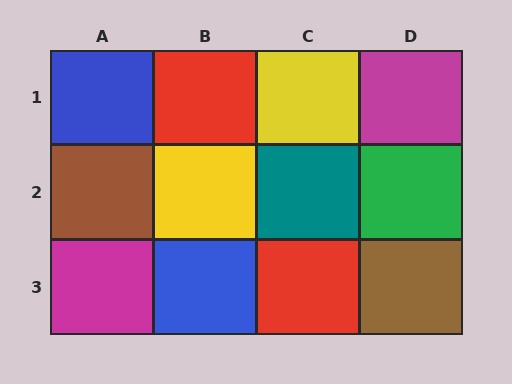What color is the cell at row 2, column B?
Yellow.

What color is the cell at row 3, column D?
Brown.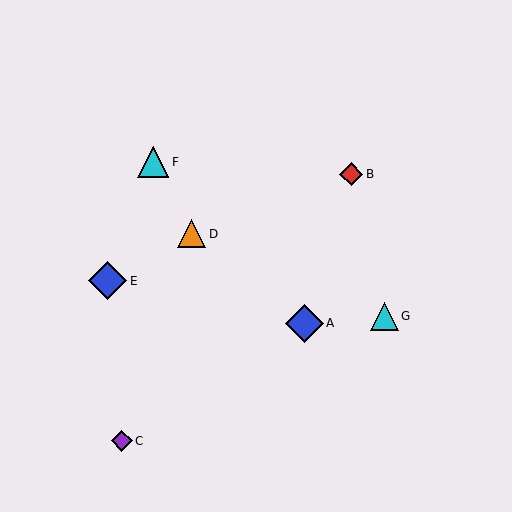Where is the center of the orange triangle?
The center of the orange triangle is at (191, 234).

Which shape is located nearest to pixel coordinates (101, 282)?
The blue diamond (labeled E) at (107, 281) is nearest to that location.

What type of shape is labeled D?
Shape D is an orange triangle.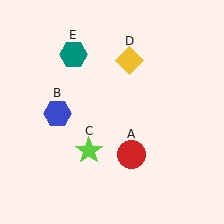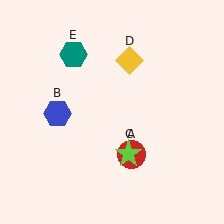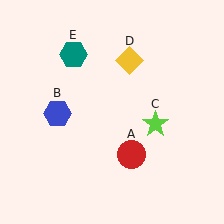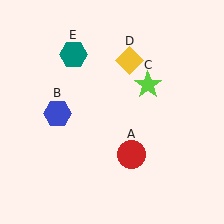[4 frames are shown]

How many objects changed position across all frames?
1 object changed position: lime star (object C).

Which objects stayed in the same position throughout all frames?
Red circle (object A) and blue hexagon (object B) and yellow diamond (object D) and teal hexagon (object E) remained stationary.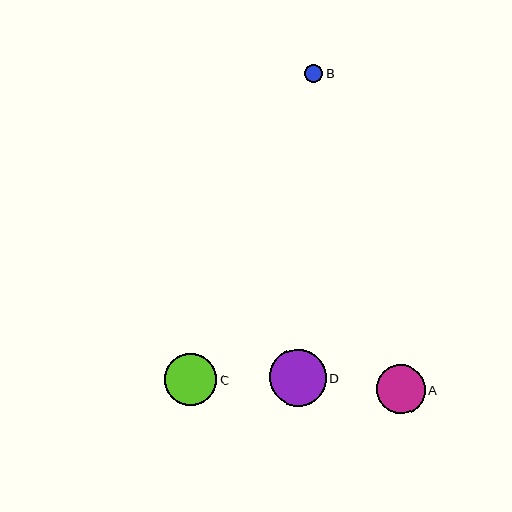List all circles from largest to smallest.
From largest to smallest: D, C, A, B.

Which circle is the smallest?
Circle B is the smallest with a size of approximately 18 pixels.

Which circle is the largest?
Circle D is the largest with a size of approximately 56 pixels.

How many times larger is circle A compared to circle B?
Circle A is approximately 2.7 times the size of circle B.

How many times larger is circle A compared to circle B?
Circle A is approximately 2.7 times the size of circle B.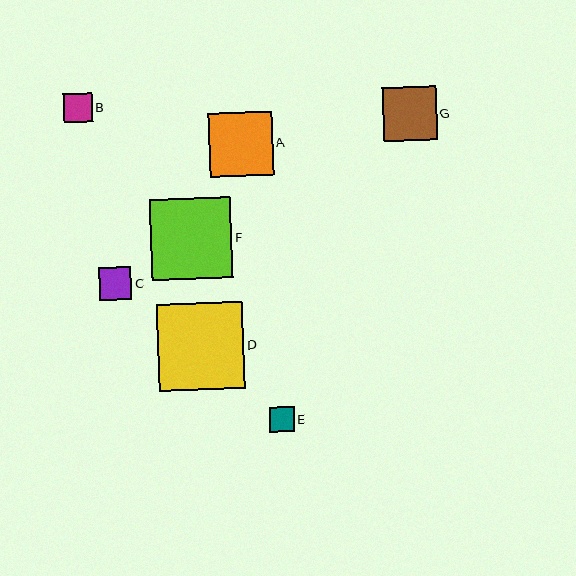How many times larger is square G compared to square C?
Square G is approximately 1.7 times the size of square C.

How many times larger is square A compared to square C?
Square A is approximately 2.0 times the size of square C.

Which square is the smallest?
Square E is the smallest with a size of approximately 25 pixels.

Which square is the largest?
Square D is the largest with a size of approximately 86 pixels.